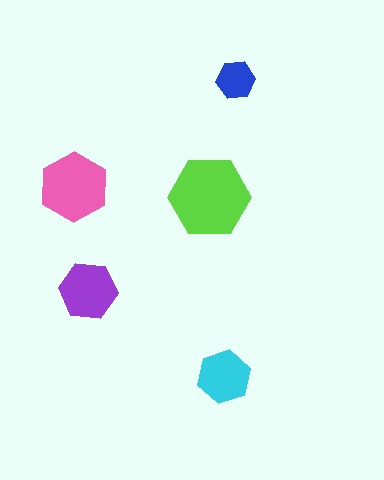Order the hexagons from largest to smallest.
the lime one, the pink one, the purple one, the cyan one, the blue one.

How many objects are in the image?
There are 5 objects in the image.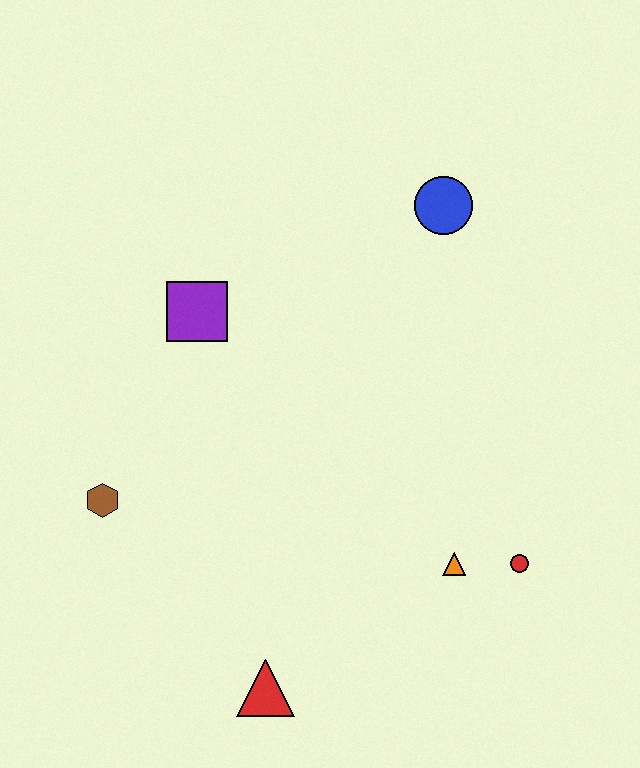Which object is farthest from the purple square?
The red circle is farthest from the purple square.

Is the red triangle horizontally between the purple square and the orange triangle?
Yes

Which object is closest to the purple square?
The brown hexagon is closest to the purple square.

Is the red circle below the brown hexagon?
Yes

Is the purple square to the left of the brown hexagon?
No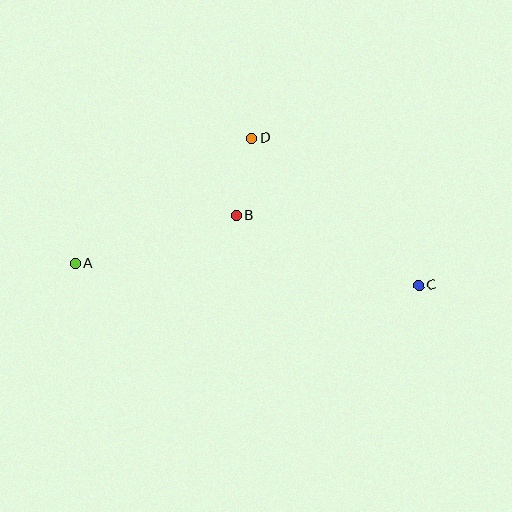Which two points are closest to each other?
Points B and D are closest to each other.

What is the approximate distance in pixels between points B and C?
The distance between B and C is approximately 195 pixels.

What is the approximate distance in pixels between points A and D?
The distance between A and D is approximately 216 pixels.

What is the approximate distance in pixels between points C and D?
The distance between C and D is approximately 222 pixels.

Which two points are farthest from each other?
Points A and C are farthest from each other.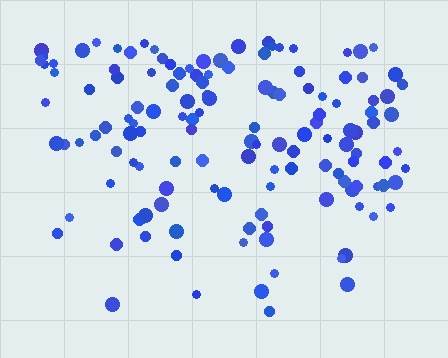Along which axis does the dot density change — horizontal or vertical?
Vertical.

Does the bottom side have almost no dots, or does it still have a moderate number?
Still a moderate number, just noticeably fewer than the top.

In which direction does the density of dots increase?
From bottom to top, with the top side densest.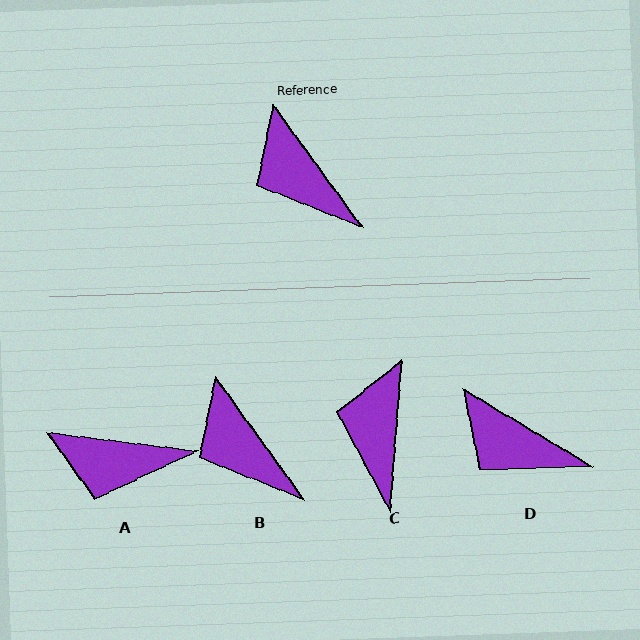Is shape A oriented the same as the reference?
No, it is off by about 47 degrees.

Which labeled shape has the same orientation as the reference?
B.